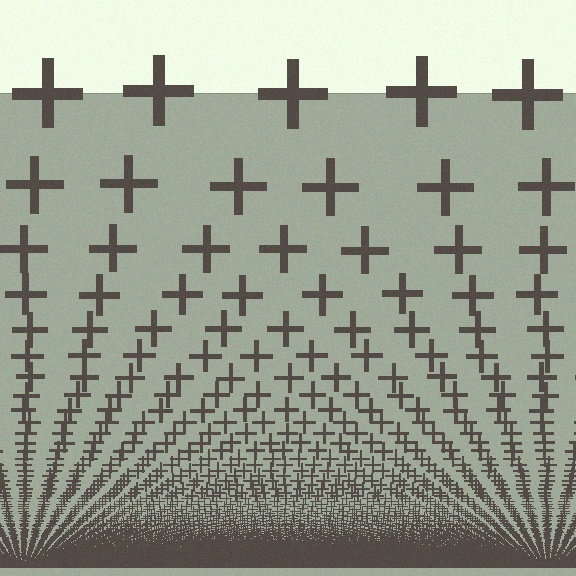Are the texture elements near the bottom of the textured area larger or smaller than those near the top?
Smaller. The gradient is inverted — elements near the bottom are smaller and denser.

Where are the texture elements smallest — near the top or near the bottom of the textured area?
Near the bottom.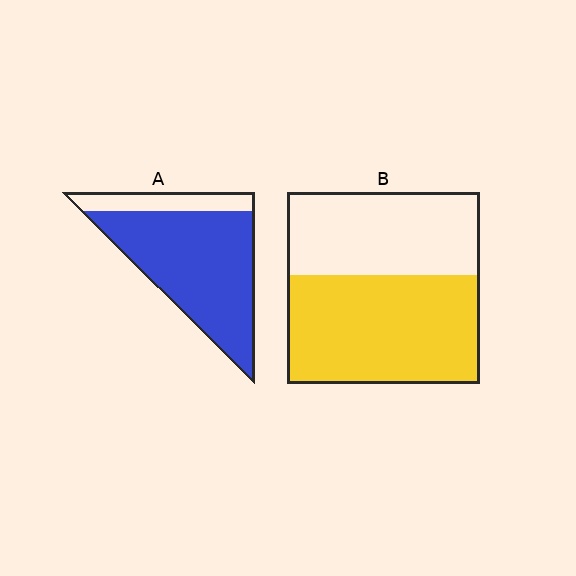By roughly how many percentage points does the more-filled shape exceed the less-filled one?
By roughly 25 percentage points (A over B).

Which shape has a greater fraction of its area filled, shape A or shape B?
Shape A.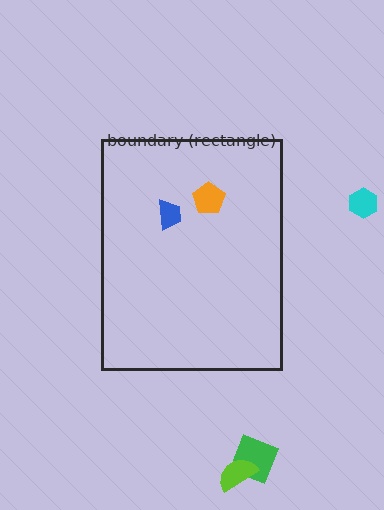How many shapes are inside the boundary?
2 inside, 3 outside.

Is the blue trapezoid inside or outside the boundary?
Inside.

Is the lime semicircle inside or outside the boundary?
Outside.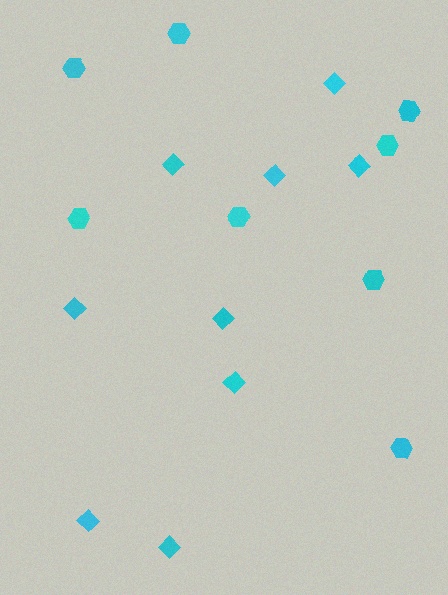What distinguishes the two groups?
There are 2 groups: one group of hexagons (8) and one group of diamonds (9).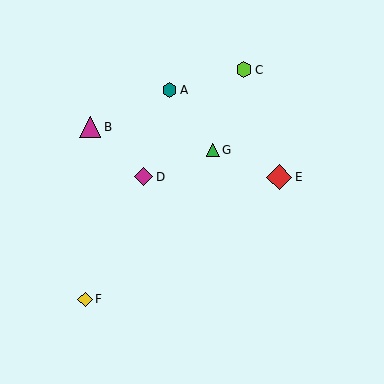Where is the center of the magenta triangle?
The center of the magenta triangle is at (90, 127).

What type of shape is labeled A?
Shape A is a teal hexagon.